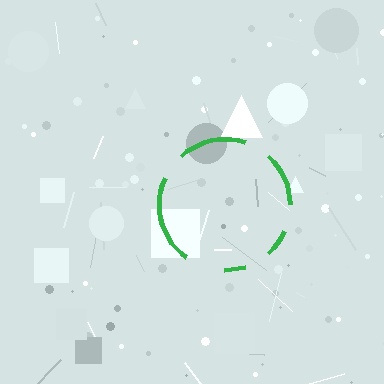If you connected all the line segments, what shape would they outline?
They would outline a circle.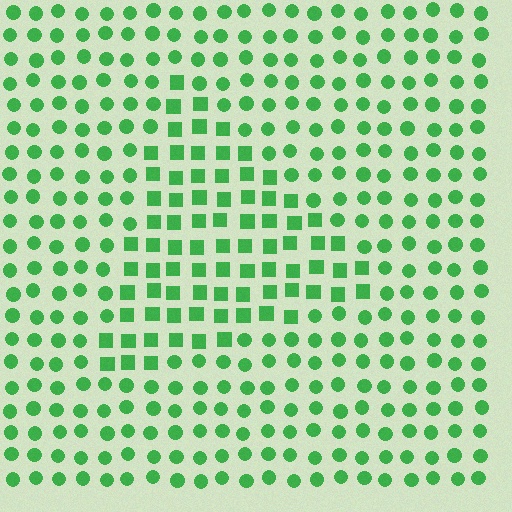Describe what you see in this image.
The image is filled with small green elements arranged in a uniform grid. A triangle-shaped region contains squares, while the surrounding area contains circles. The boundary is defined purely by the change in element shape.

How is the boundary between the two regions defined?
The boundary is defined by a change in element shape: squares inside vs. circles outside. All elements share the same color and spacing.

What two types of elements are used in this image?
The image uses squares inside the triangle region and circles outside it.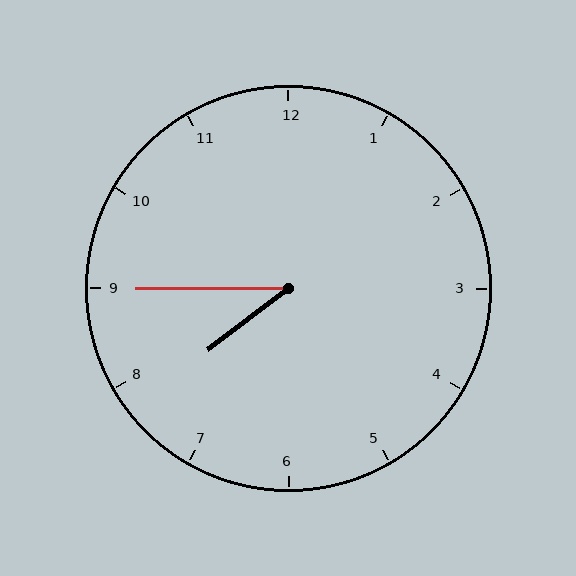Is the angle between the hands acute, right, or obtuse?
It is acute.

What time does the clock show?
7:45.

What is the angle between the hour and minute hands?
Approximately 38 degrees.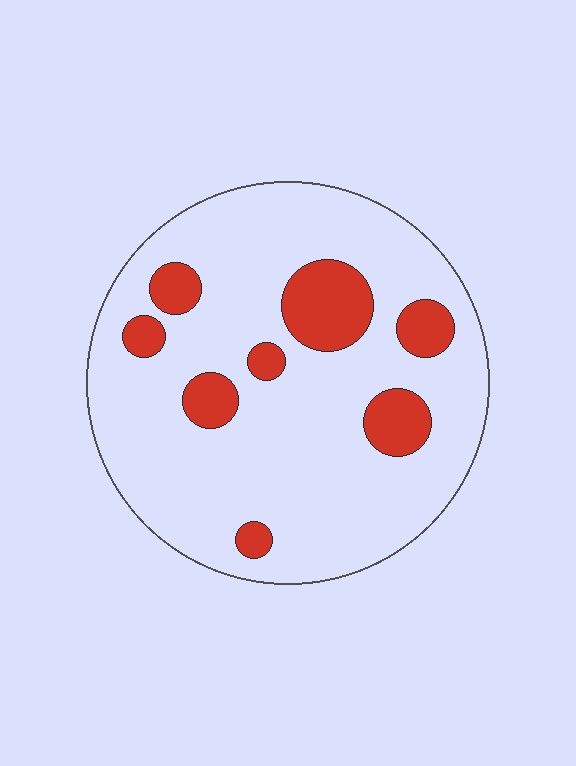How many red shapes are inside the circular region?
8.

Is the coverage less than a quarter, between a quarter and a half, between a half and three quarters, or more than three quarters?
Less than a quarter.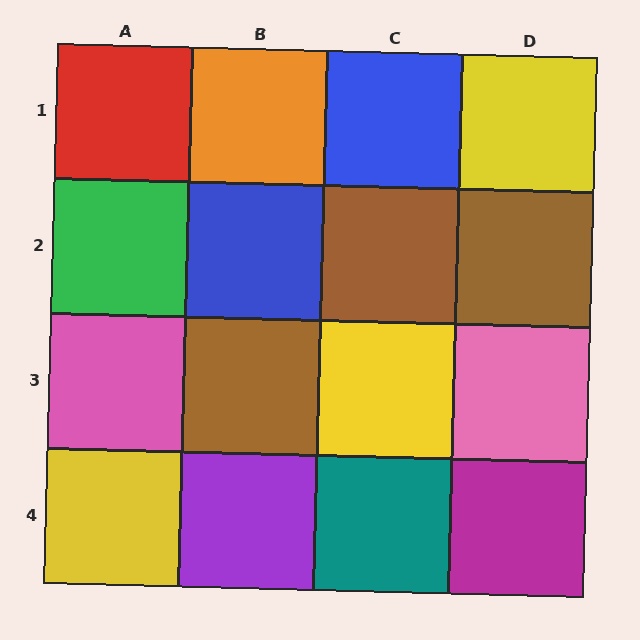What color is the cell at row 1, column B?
Orange.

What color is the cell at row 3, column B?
Brown.